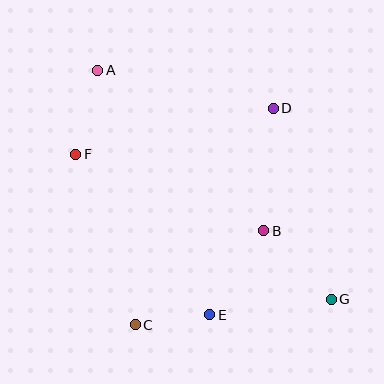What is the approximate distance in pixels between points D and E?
The distance between D and E is approximately 216 pixels.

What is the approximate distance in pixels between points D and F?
The distance between D and F is approximately 203 pixels.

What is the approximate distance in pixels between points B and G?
The distance between B and G is approximately 96 pixels.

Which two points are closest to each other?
Points C and E are closest to each other.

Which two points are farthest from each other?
Points A and G are farthest from each other.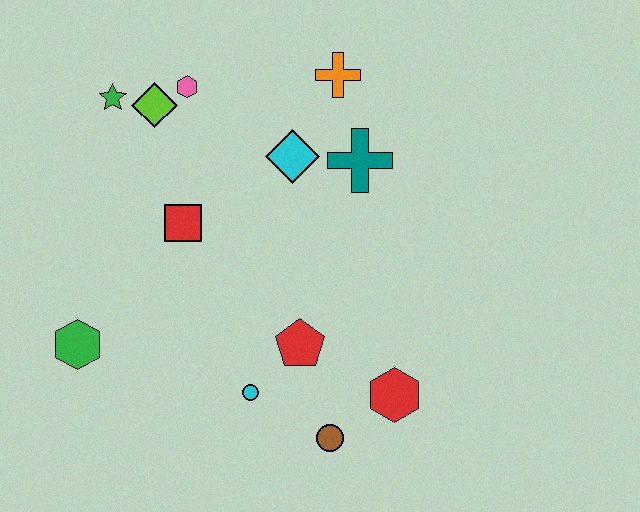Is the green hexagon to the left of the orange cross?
Yes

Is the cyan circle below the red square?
Yes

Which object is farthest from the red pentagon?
The green star is farthest from the red pentagon.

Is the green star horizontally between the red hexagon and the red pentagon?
No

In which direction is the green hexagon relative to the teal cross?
The green hexagon is to the left of the teal cross.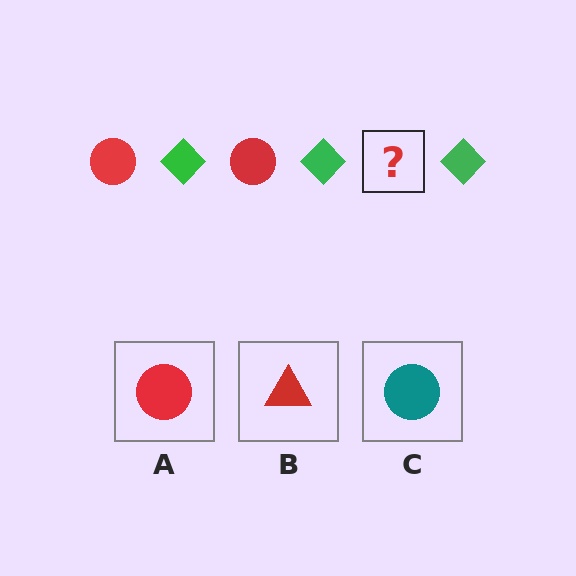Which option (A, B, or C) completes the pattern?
A.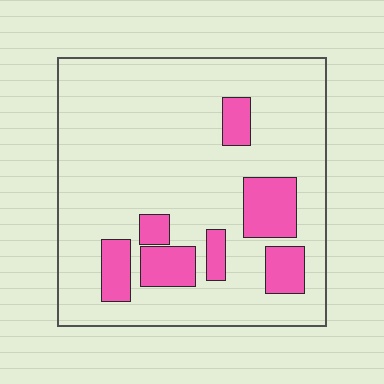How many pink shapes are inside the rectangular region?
7.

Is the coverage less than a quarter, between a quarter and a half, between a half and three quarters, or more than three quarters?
Less than a quarter.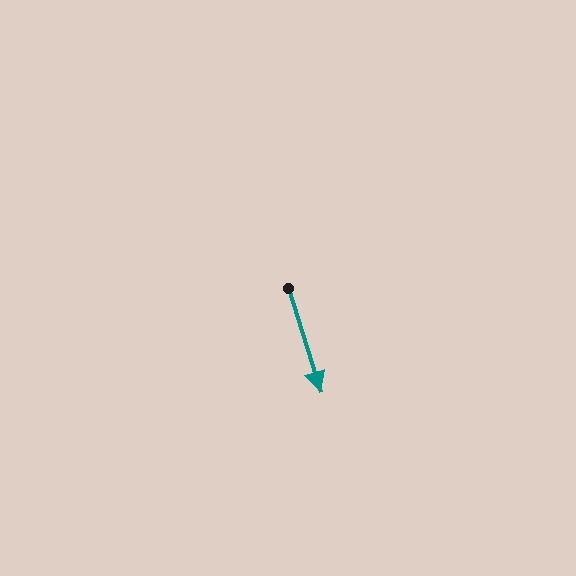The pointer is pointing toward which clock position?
Roughly 5 o'clock.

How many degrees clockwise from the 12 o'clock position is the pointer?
Approximately 163 degrees.